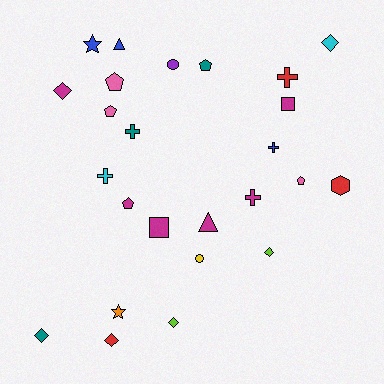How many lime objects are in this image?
There are 2 lime objects.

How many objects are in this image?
There are 25 objects.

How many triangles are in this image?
There are 2 triangles.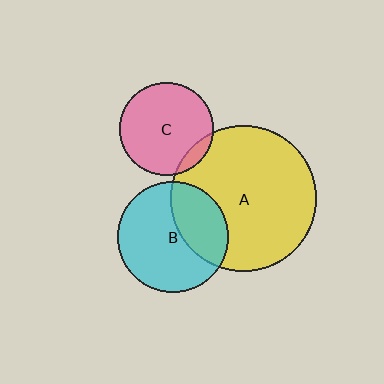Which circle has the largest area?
Circle A (yellow).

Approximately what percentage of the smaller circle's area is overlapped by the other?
Approximately 35%.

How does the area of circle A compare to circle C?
Approximately 2.4 times.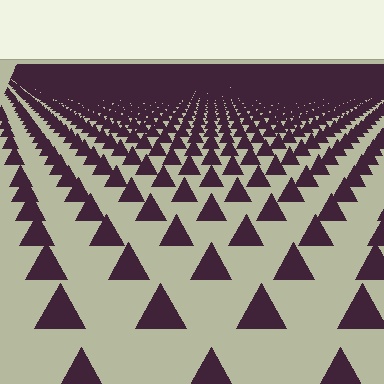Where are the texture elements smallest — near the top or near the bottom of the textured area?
Near the top.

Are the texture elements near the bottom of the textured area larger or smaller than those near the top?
Larger. Near the bottom, elements are closer to the viewer and appear at a bigger on-screen size.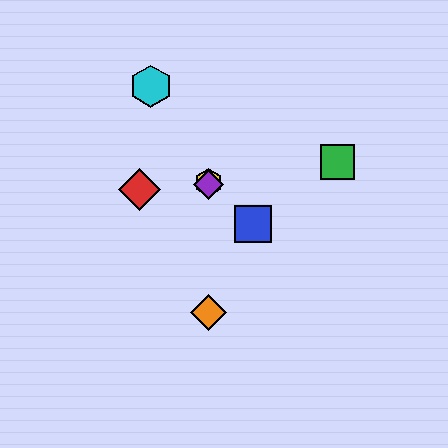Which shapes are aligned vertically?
The yellow hexagon, the purple diamond, the orange diamond are aligned vertically.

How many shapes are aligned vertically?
3 shapes (the yellow hexagon, the purple diamond, the orange diamond) are aligned vertically.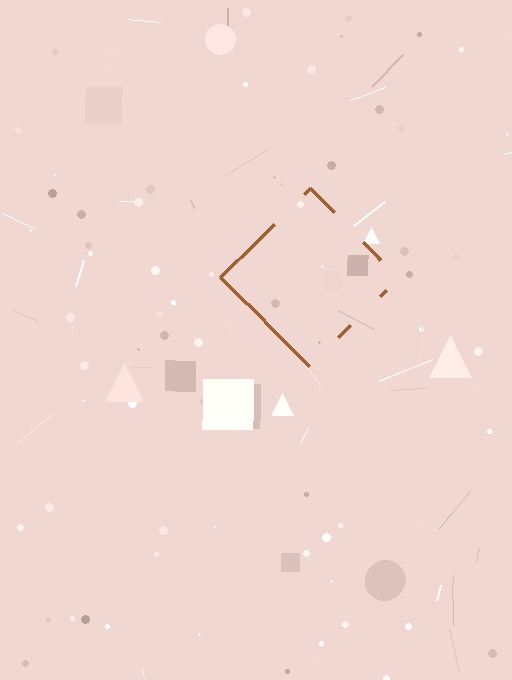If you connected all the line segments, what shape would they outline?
They would outline a diamond.